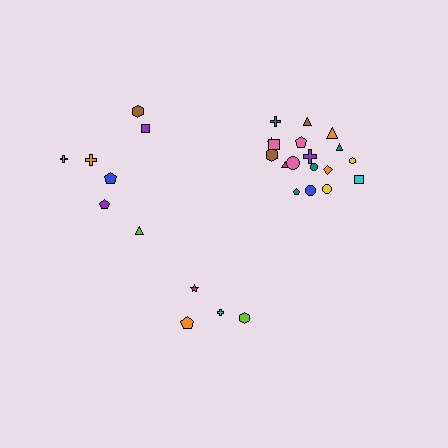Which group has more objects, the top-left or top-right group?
The top-right group.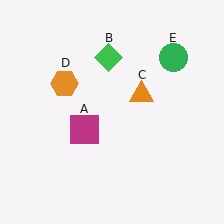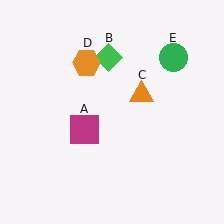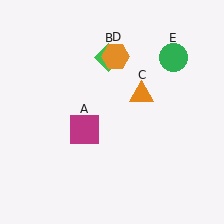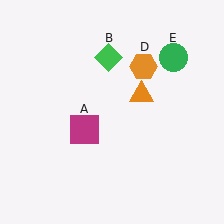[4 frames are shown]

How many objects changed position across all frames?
1 object changed position: orange hexagon (object D).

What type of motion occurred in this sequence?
The orange hexagon (object D) rotated clockwise around the center of the scene.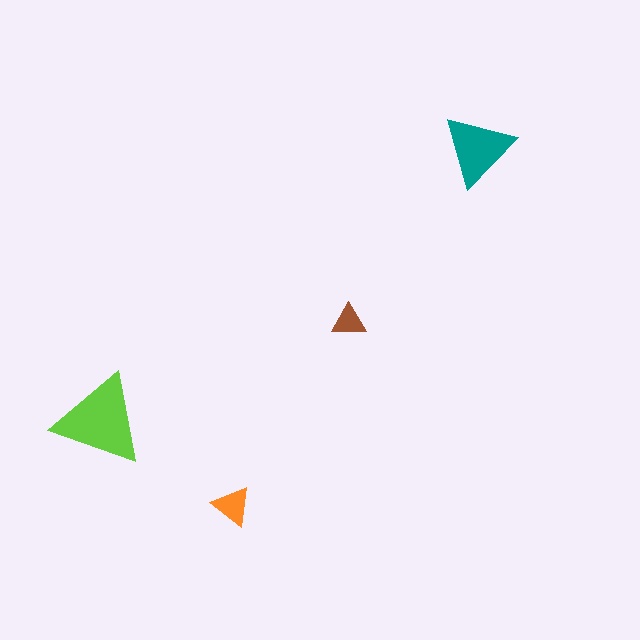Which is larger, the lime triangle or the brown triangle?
The lime one.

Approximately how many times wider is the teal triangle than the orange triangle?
About 2 times wider.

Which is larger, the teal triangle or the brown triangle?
The teal one.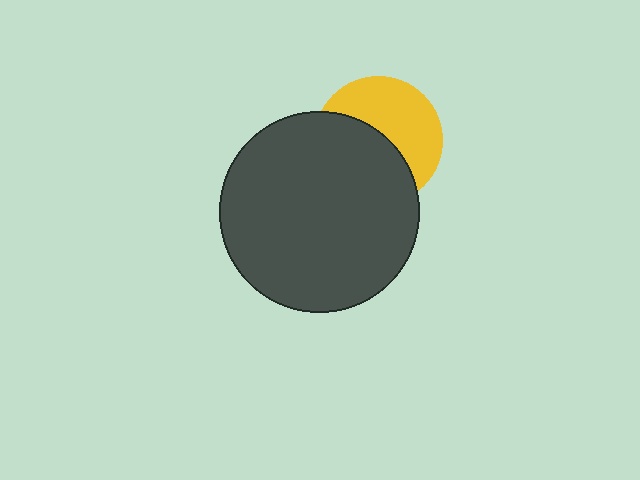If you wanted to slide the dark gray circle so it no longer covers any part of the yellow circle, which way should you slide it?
Slide it toward the lower-left — that is the most direct way to separate the two shapes.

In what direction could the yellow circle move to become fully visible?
The yellow circle could move toward the upper-right. That would shift it out from behind the dark gray circle entirely.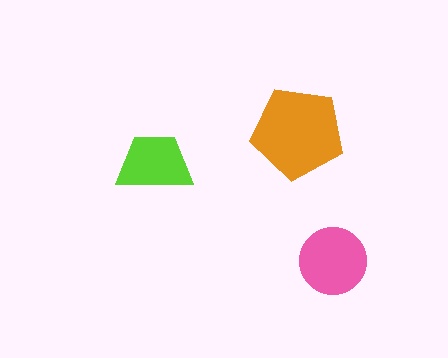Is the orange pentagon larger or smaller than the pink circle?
Larger.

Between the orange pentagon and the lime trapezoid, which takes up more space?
The orange pentagon.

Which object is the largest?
The orange pentagon.